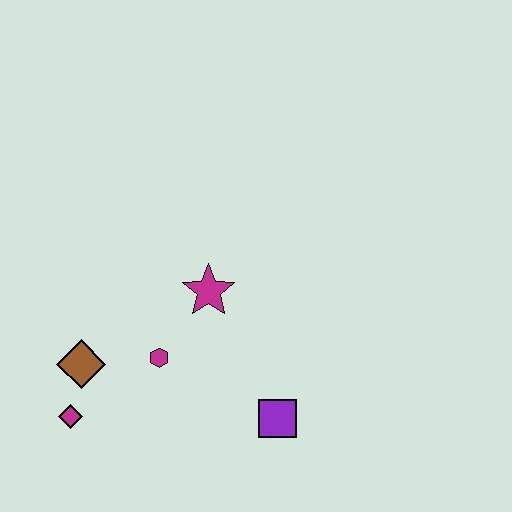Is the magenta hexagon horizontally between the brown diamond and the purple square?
Yes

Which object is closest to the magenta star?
The magenta hexagon is closest to the magenta star.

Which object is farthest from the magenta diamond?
The purple square is farthest from the magenta diamond.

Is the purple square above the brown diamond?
No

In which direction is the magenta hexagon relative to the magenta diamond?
The magenta hexagon is to the right of the magenta diamond.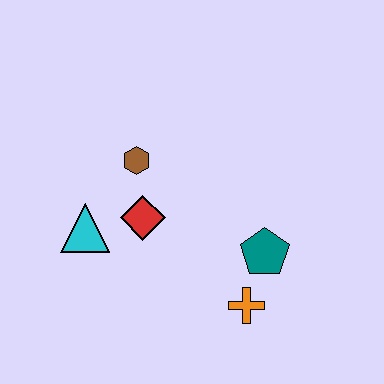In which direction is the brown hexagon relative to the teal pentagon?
The brown hexagon is to the left of the teal pentagon.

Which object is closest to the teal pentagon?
The orange cross is closest to the teal pentagon.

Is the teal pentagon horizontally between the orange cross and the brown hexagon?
No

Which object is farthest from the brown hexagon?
The orange cross is farthest from the brown hexagon.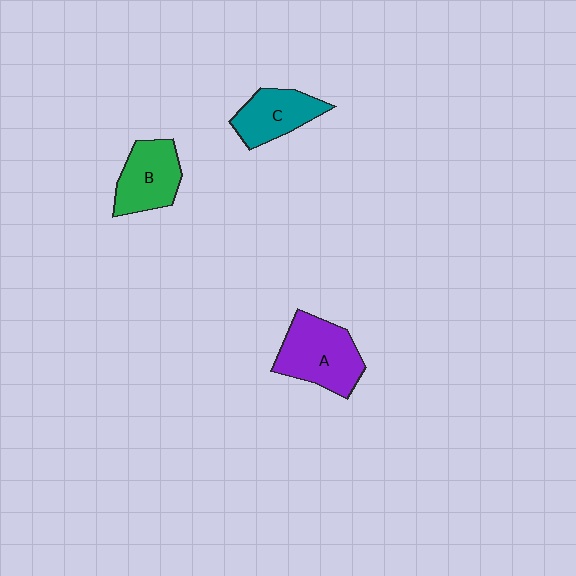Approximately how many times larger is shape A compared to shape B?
Approximately 1.3 times.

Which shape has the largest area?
Shape A (purple).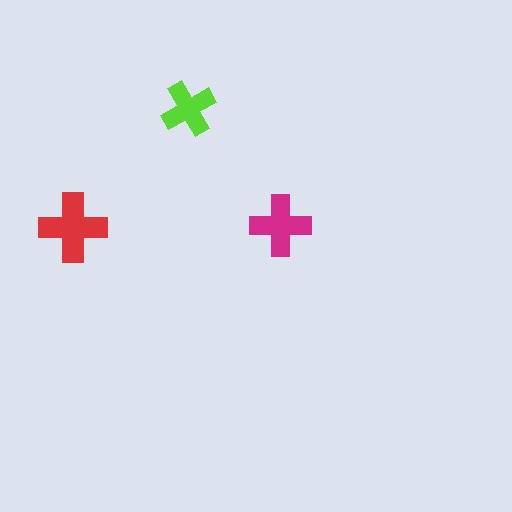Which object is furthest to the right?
The magenta cross is rightmost.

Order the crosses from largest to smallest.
the red one, the magenta one, the lime one.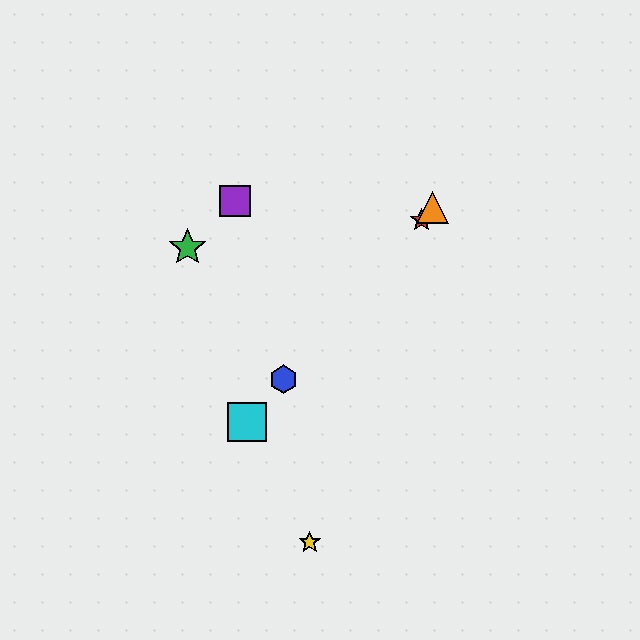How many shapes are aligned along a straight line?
4 shapes (the red star, the blue hexagon, the orange triangle, the cyan square) are aligned along a straight line.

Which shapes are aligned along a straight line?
The red star, the blue hexagon, the orange triangle, the cyan square are aligned along a straight line.